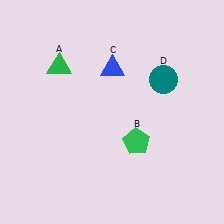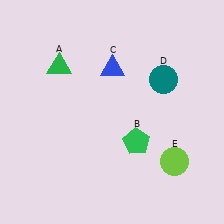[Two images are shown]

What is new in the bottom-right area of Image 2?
A lime circle (E) was added in the bottom-right area of Image 2.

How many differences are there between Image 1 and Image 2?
There is 1 difference between the two images.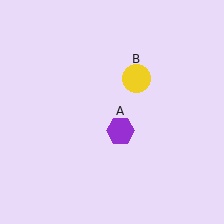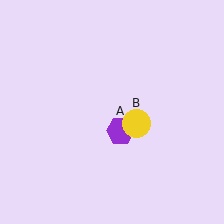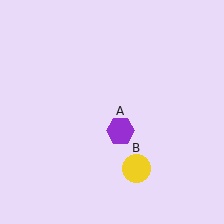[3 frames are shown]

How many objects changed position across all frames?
1 object changed position: yellow circle (object B).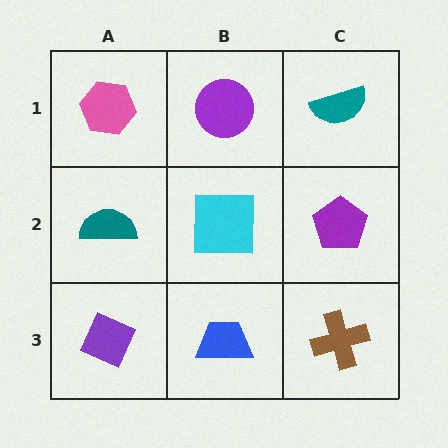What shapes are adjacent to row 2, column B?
A purple circle (row 1, column B), a blue trapezoid (row 3, column B), a teal semicircle (row 2, column A), a purple pentagon (row 2, column C).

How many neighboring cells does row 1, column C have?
2.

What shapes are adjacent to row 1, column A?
A teal semicircle (row 2, column A), a purple circle (row 1, column B).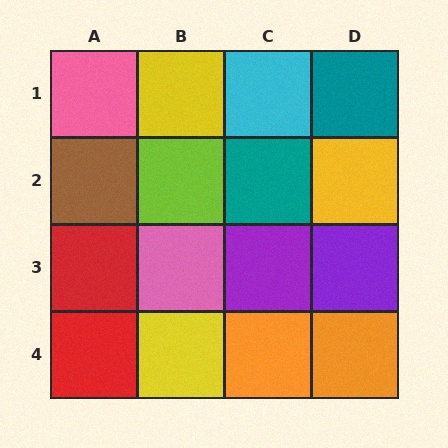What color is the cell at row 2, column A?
Brown.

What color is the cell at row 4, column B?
Yellow.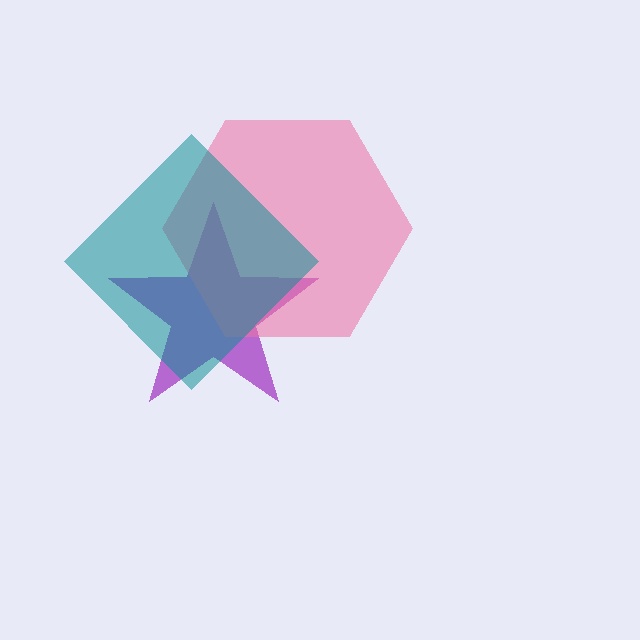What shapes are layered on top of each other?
The layered shapes are: a purple star, a pink hexagon, a teal diamond.